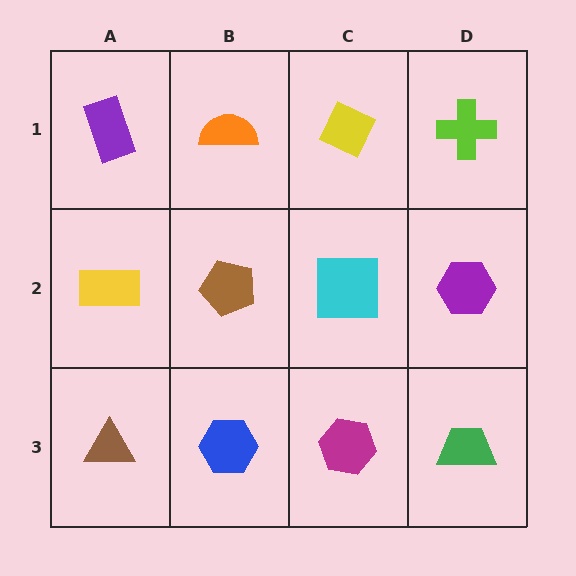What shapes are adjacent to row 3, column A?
A yellow rectangle (row 2, column A), a blue hexagon (row 3, column B).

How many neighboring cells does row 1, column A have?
2.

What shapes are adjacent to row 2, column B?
An orange semicircle (row 1, column B), a blue hexagon (row 3, column B), a yellow rectangle (row 2, column A), a cyan square (row 2, column C).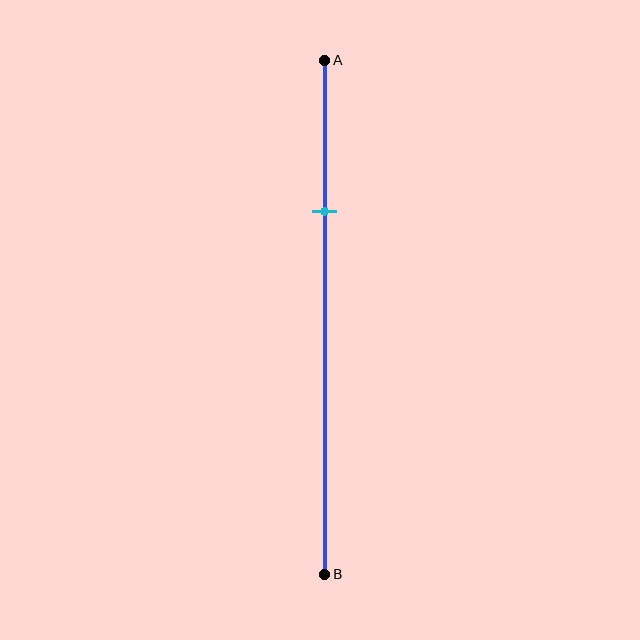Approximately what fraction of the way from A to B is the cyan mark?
The cyan mark is approximately 30% of the way from A to B.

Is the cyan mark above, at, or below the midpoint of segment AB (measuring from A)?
The cyan mark is above the midpoint of segment AB.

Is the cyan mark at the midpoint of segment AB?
No, the mark is at about 30% from A, not at the 50% midpoint.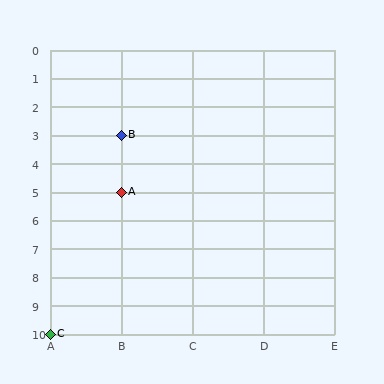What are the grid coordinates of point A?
Point A is at grid coordinates (B, 5).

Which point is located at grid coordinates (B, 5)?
Point A is at (B, 5).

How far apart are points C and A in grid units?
Points C and A are 1 column and 5 rows apart (about 5.1 grid units diagonally).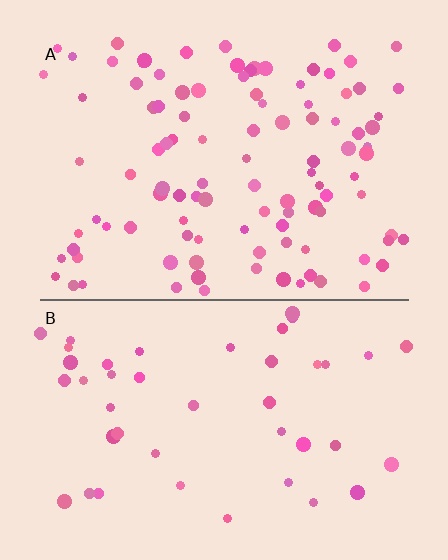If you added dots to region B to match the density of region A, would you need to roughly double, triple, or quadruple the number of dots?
Approximately double.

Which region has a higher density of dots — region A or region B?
A (the top).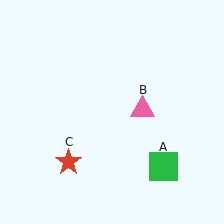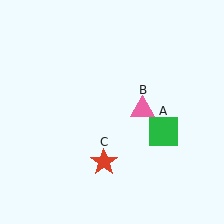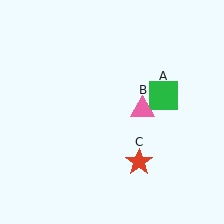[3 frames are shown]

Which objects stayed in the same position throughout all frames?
Pink triangle (object B) remained stationary.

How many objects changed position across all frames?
2 objects changed position: green square (object A), red star (object C).